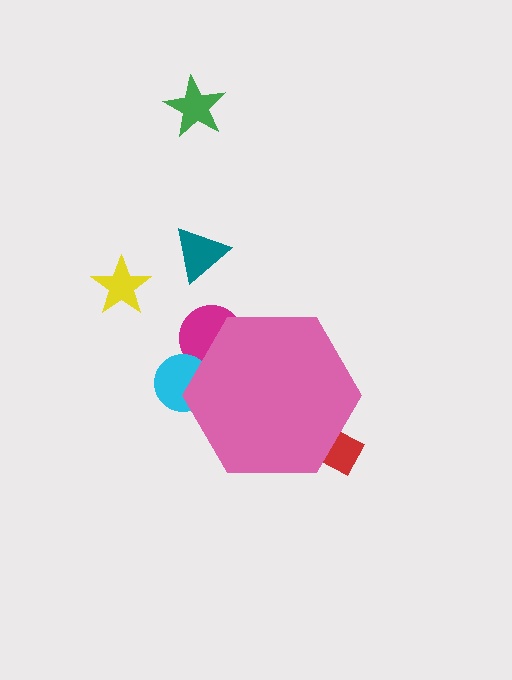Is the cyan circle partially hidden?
Yes, the cyan circle is partially hidden behind the pink hexagon.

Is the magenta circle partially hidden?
Yes, the magenta circle is partially hidden behind the pink hexagon.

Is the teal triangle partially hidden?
No, the teal triangle is fully visible.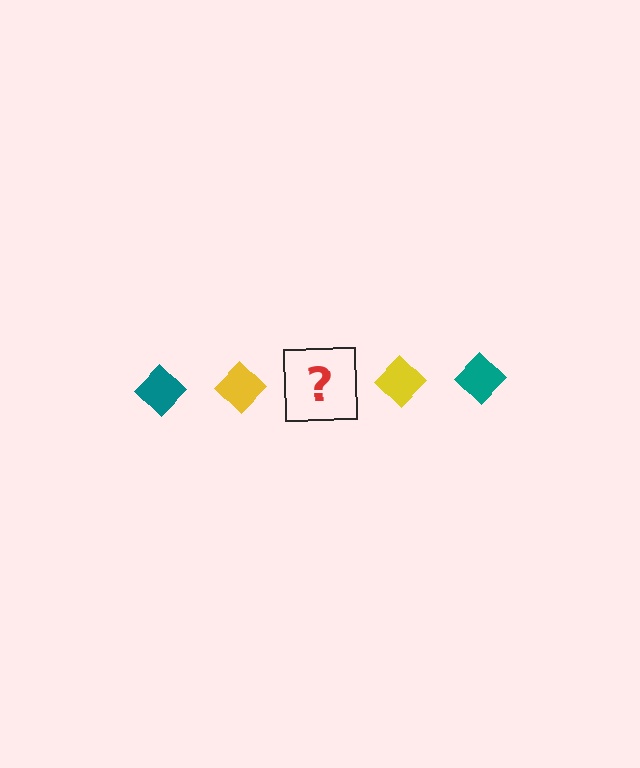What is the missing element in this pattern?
The missing element is a teal diamond.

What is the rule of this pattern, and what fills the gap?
The rule is that the pattern cycles through teal, yellow diamonds. The gap should be filled with a teal diamond.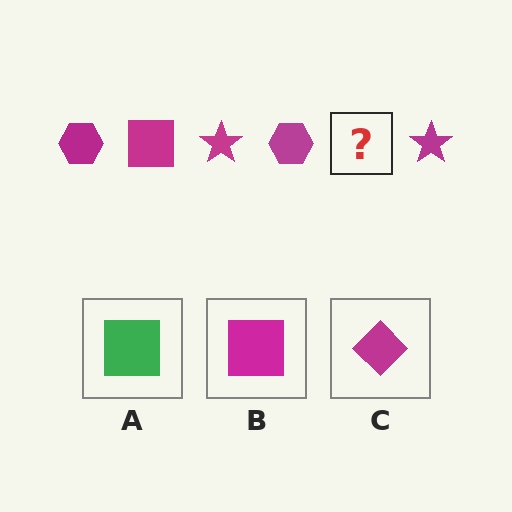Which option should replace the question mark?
Option B.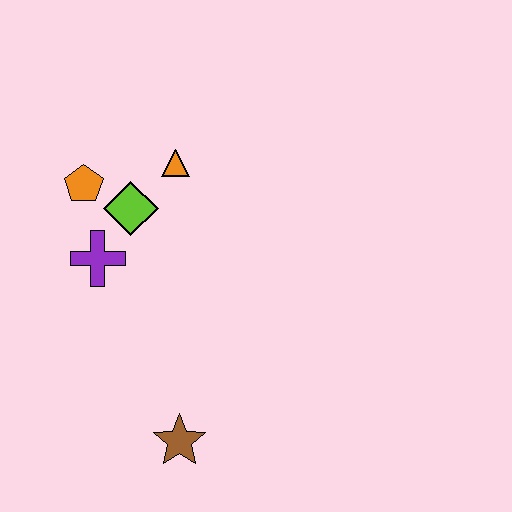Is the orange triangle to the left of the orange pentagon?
No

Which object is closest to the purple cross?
The lime diamond is closest to the purple cross.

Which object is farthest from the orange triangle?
The brown star is farthest from the orange triangle.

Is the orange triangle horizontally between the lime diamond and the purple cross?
No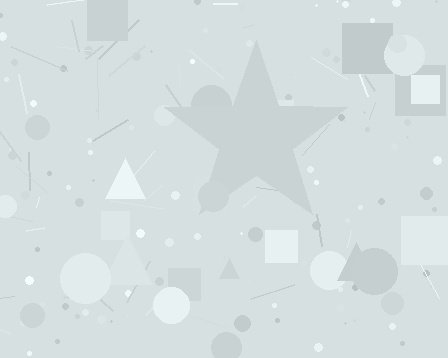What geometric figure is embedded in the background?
A star is embedded in the background.